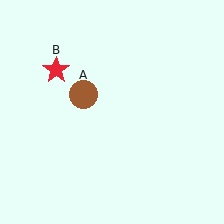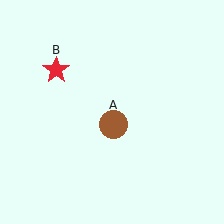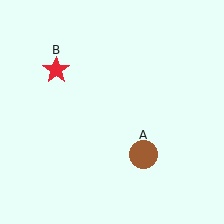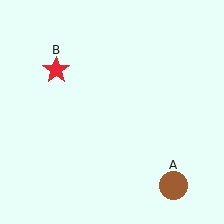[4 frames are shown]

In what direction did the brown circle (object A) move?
The brown circle (object A) moved down and to the right.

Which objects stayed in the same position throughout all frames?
Red star (object B) remained stationary.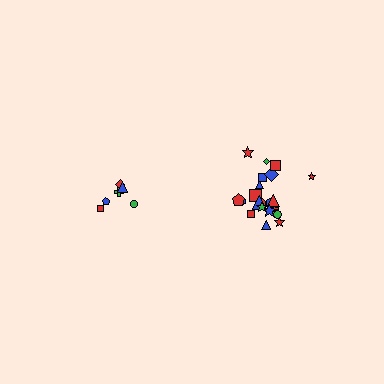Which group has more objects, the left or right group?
The right group.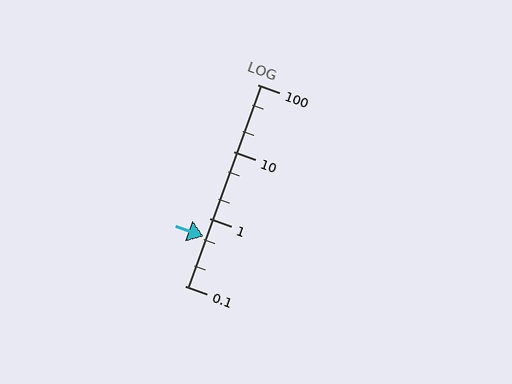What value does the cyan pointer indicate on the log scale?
The pointer indicates approximately 0.54.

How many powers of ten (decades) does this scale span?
The scale spans 3 decades, from 0.1 to 100.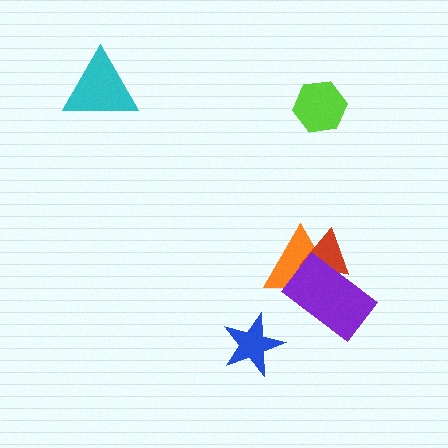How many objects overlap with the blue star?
0 objects overlap with the blue star.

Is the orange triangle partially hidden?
Yes, it is partially covered by another shape.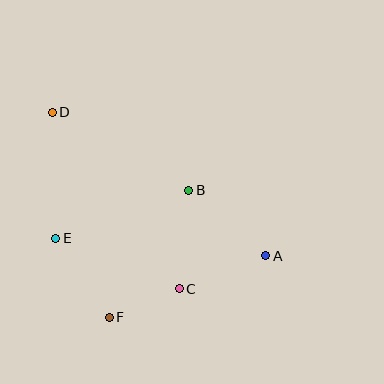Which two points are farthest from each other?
Points A and D are farthest from each other.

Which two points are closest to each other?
Points C and F are closest to each other.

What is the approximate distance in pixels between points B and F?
The distance between B and F is approximately 150 pixels.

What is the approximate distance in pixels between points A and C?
The distance between A and C is approximately 92 pixels.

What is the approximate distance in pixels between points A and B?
The distance between A and B is approximately 101 pixels.